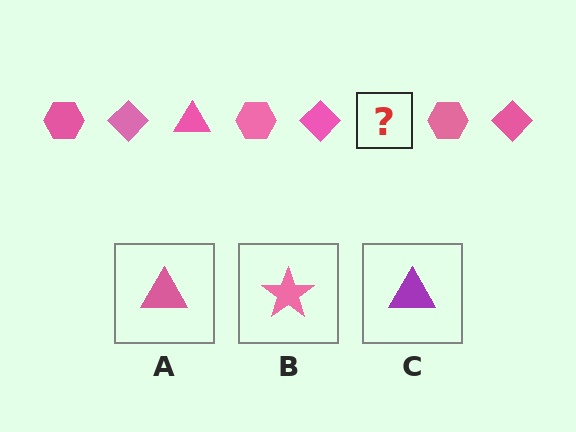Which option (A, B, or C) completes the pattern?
A.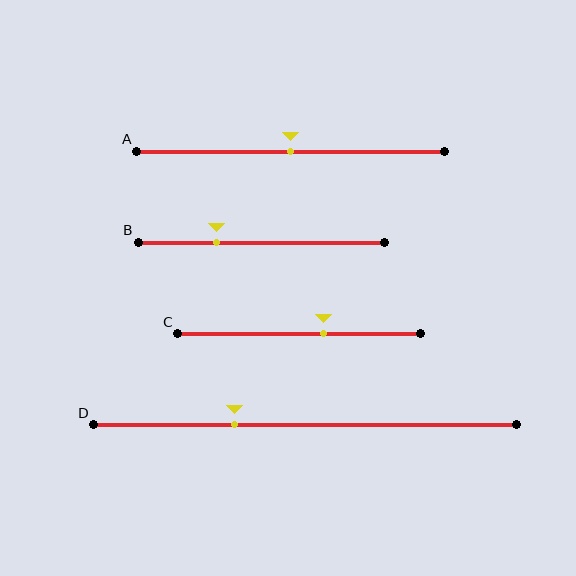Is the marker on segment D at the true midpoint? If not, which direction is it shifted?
No, the marker on segment D is shifted to the left by about 17% of the segment length.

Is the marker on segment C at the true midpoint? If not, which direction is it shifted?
No, the marker on segment C is shifted to the right by about 10% of the segment length.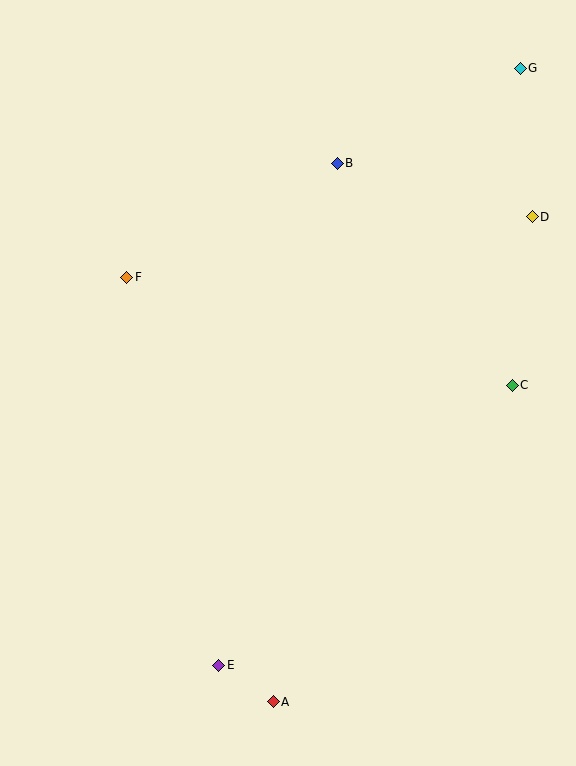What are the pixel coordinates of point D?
Point D is at (532, 217).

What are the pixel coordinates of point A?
Point A is at (273, 702).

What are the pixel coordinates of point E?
Point E is at (219, 665).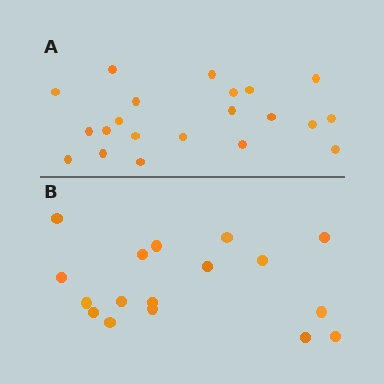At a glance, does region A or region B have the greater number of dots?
Region A (the top region) has more dots.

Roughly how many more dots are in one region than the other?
Region A has about 4 more dots than region B.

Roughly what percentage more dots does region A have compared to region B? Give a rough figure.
About 25% more.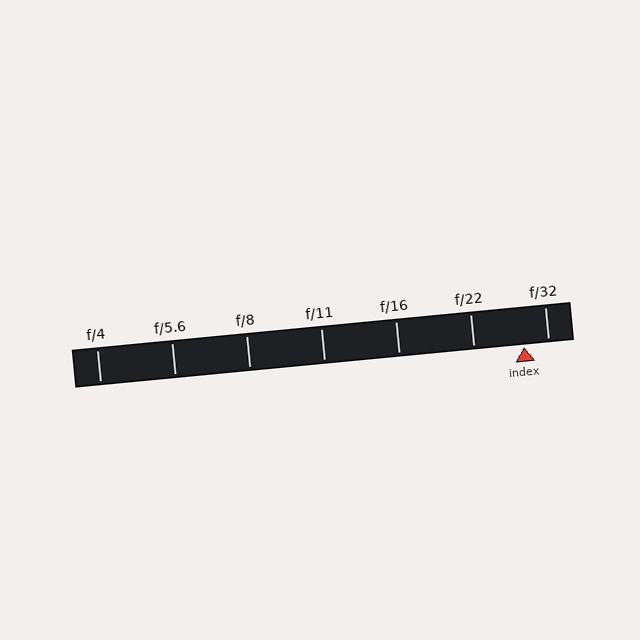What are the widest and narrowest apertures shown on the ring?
The widest aperture shown is f/4 and the narrowest is f/32.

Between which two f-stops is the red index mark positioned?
The index mark is between f/22 and f/32.